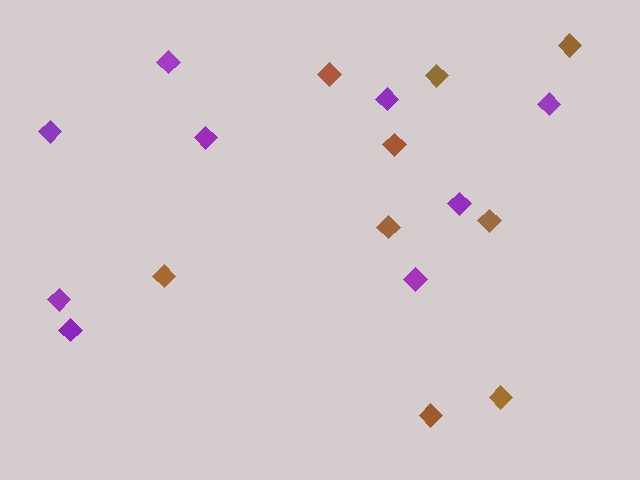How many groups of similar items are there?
There are 2 groups: one group of purple diamonds (9) and one group of brown diamonds (9).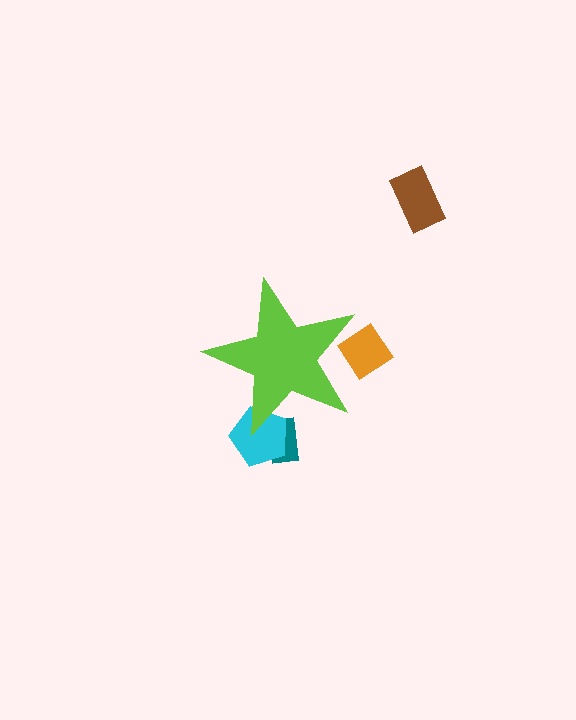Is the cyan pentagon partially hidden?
Yes, the cyan pentagon is partially hidden behind the lime star.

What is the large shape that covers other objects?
A lime star.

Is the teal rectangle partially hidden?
Yes, the teal rectangle is partially hidden behind the lime star.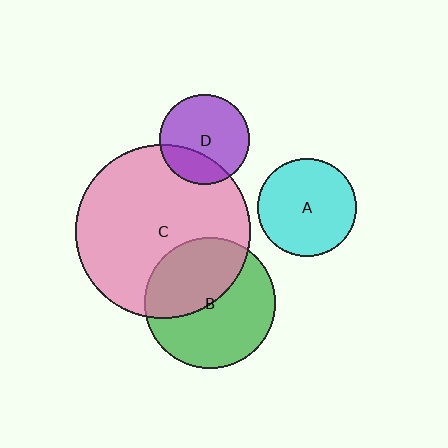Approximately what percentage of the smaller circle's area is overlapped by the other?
Approximately 25%.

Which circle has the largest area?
Circle C (pink).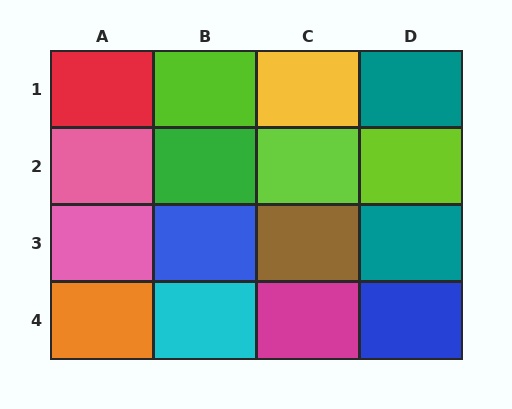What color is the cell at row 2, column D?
Lime.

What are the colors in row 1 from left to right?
Red, lime, yellow, teal.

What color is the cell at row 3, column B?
Blue.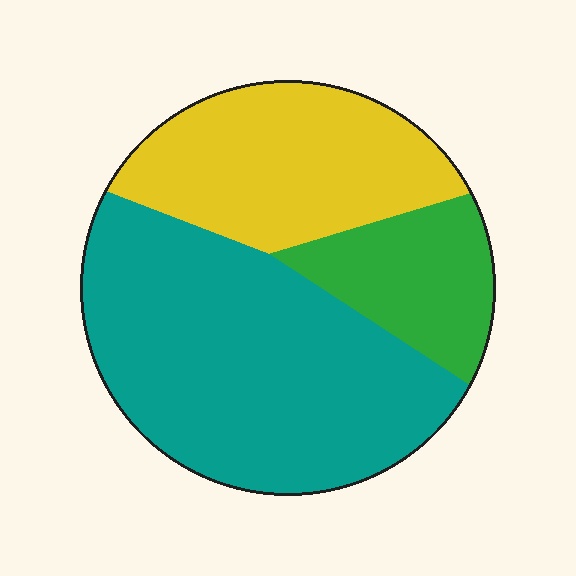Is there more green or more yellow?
Yellow.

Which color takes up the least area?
Green, at roughly 15%.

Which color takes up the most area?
Teal, at roughly 55%.